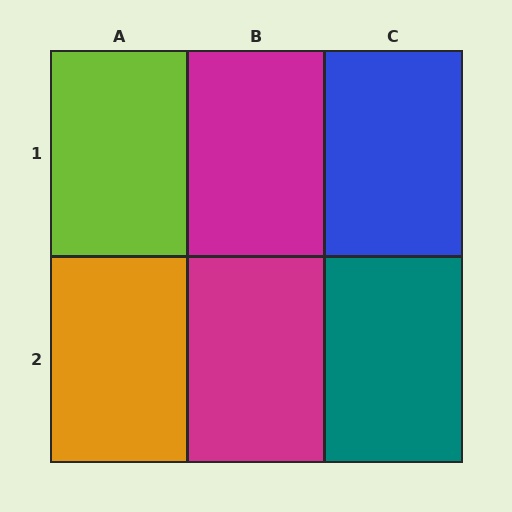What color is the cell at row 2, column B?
Magenta.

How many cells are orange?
1 cell is orange.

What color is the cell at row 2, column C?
Teal.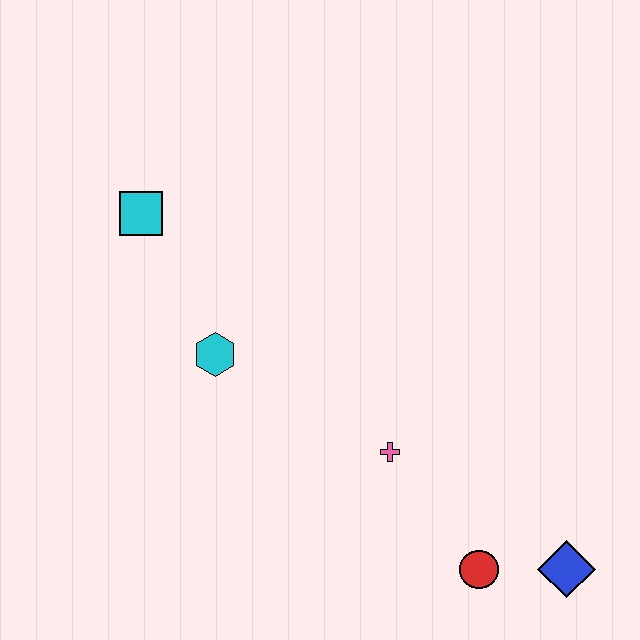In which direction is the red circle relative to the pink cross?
The red circle is below the pink cross.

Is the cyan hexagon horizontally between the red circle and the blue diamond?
No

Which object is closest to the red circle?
The blue diamond is closest to the red circle.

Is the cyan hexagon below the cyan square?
Yes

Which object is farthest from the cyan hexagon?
The blue diamond is farthest from the cyan hexagon.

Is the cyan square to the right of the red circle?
No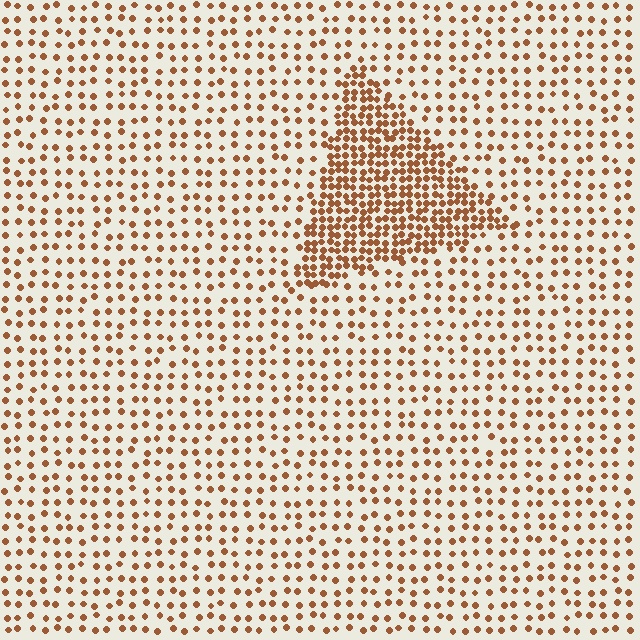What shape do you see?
I see a triangle.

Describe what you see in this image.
The image contains small brown elements arranged at two different densities. A triangle-shaped region is visible where the elements are more densely packed than the surrounding area.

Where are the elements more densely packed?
The elements are more densely packed inside the triangle boundary.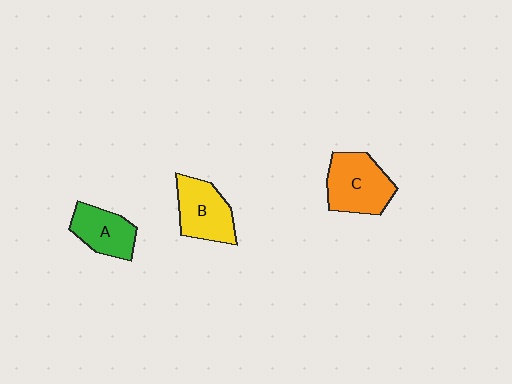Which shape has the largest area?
Shape C (orange).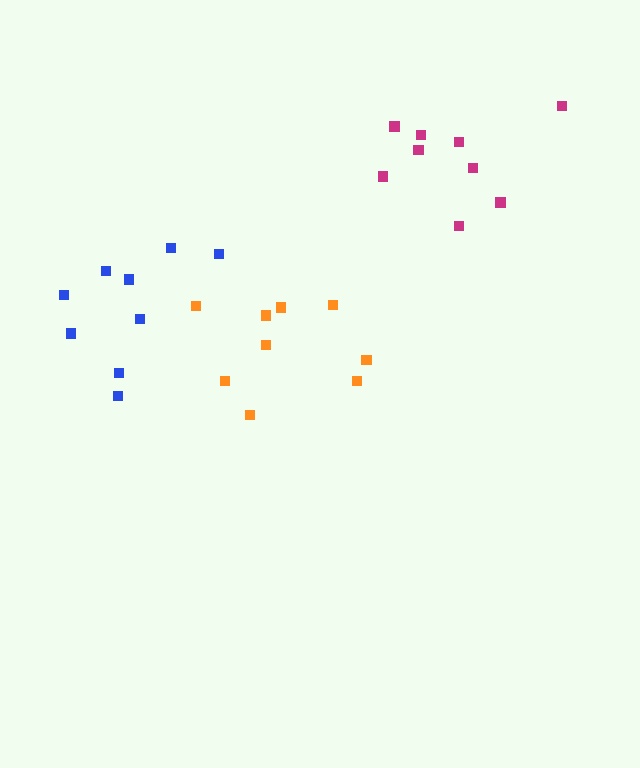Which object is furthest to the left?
The blue cluster is leftmost.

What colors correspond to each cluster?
The clusters are colored: magenta, orange, blue.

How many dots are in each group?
Group 1: 9 dots, Group 2: 9 dots, Group 3: 9 dots (27 total).